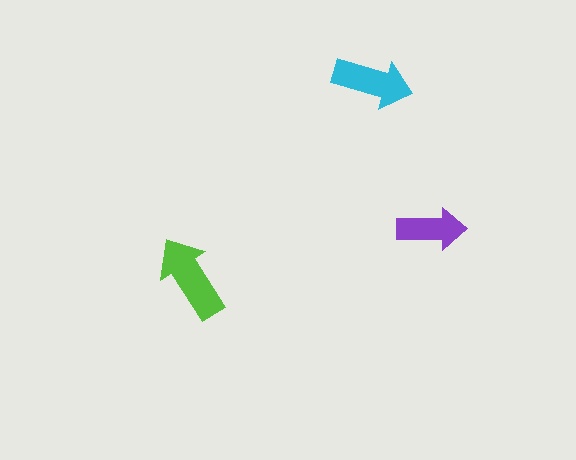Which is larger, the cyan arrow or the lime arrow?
The lime one.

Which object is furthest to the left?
The lime arrow is leftmost.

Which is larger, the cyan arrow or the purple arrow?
The cyan one.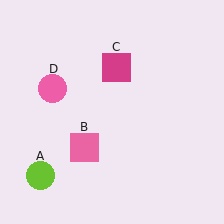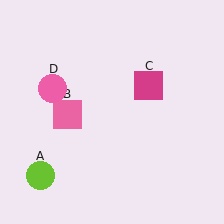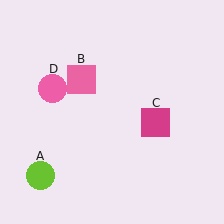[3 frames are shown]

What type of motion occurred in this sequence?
The pink square (object B), magenta square (object C) rotated clockwise around the center of the scene.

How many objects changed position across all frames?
2 objects changed position: pink square (object B), magenta square (object C).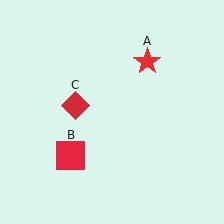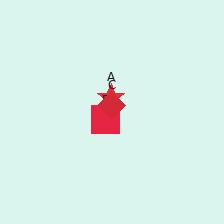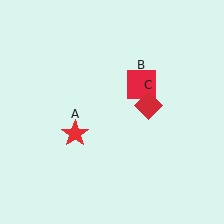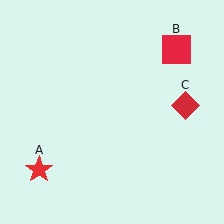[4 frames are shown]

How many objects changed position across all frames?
3 objects changed position: red star (object A), red square (object B), red diamond (object C).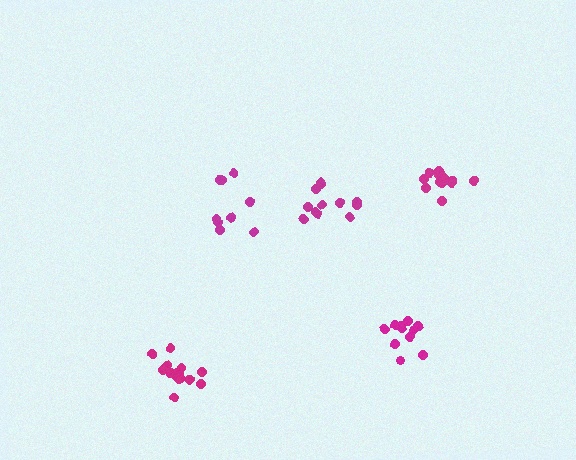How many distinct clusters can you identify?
There are 5 distinct clusters.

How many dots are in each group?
Group 1: 12 dots, Group 2: 15 dots, Group 3: 13 dots, Group 4: 11 dots, Group 5: 9 dots (60 total).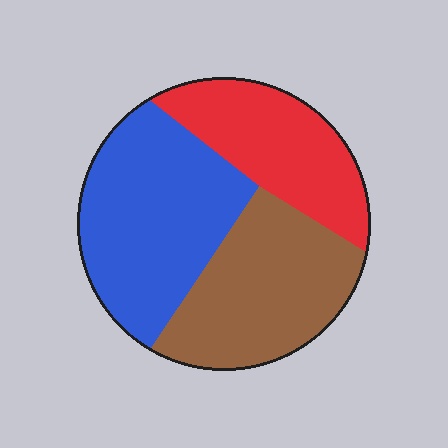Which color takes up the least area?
Red, at roughly 25%.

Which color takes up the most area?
Blue, at roughly 40%.